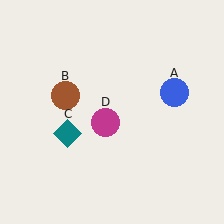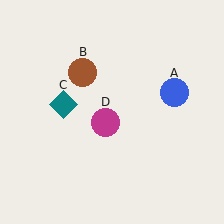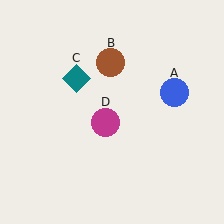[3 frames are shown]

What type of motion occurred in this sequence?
The brown circle (object B), teal diamond (object C) rotated clockwise around the center of the scene.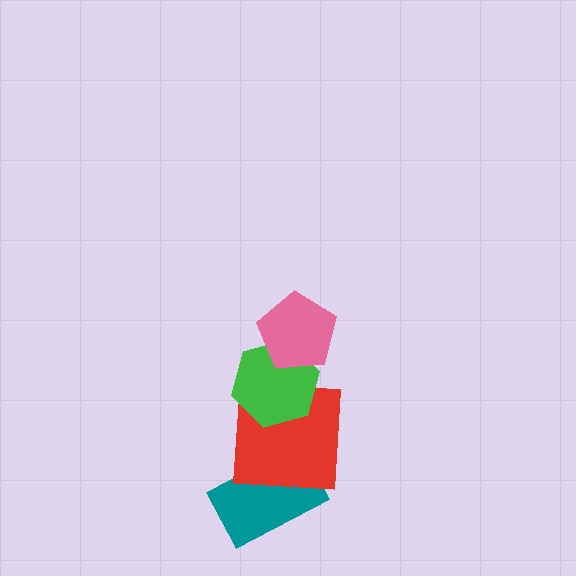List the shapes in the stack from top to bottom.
From top to bottom: the pink pentagon, the green hexagon, the red square, the teal rectangle.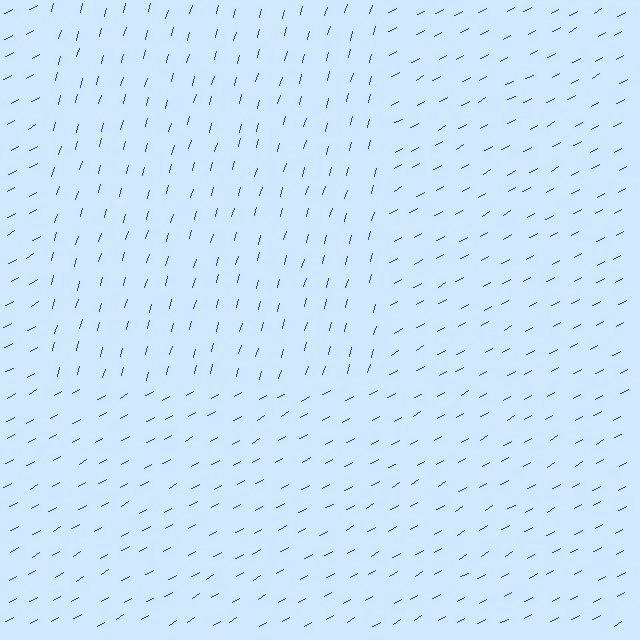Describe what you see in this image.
The image is filled with small blue line segments. A rectangle region in the image has lines oriented differently from the surrounding lines, creating a visible texture boundary.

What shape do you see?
I see a rectangle.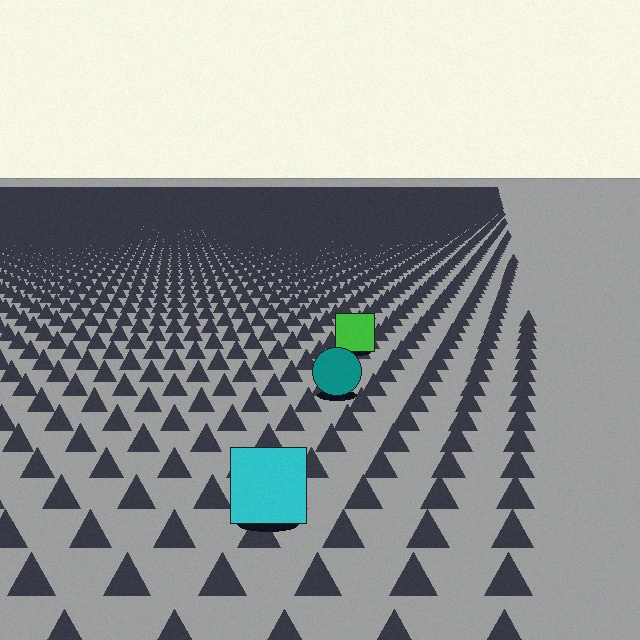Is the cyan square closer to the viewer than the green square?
Yes. The cyan square is closer — you can tell from the texture gradient: the ground texture is coarser near it.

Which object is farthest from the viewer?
The green square is farthest from the viewer. It appears smaller and the ground texture around it is denser.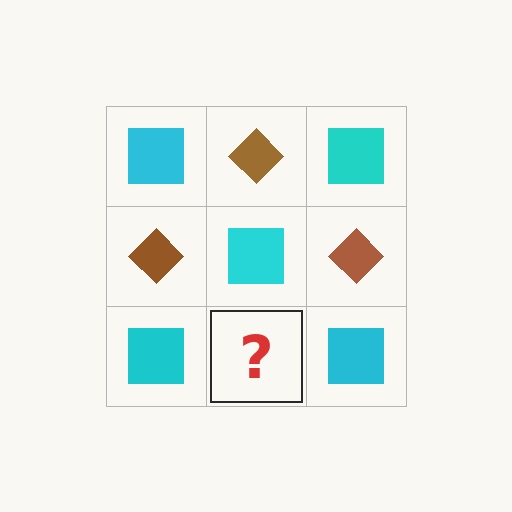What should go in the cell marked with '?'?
The missing cell should contain a brown diamond.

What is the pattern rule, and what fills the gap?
The rule is that it alternates cyan square and brown diamond in a checkerboard pattern. The gap should be filled with a brown diamond.